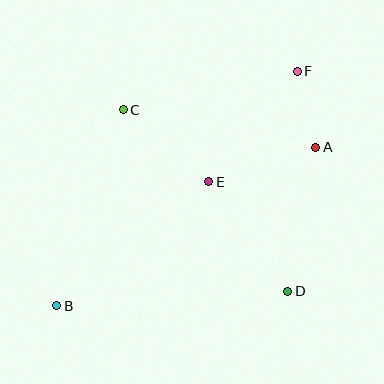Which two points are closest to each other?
Points A and F are closest to each other.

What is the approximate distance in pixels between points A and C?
The distance between A and C is approximately 196 pixels.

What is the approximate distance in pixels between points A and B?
The distance between A and B is approximately 303 pixels.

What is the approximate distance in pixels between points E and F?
The distance between E and F is approximately 142 pixels.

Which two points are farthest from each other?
Points B and F are farthest from each other.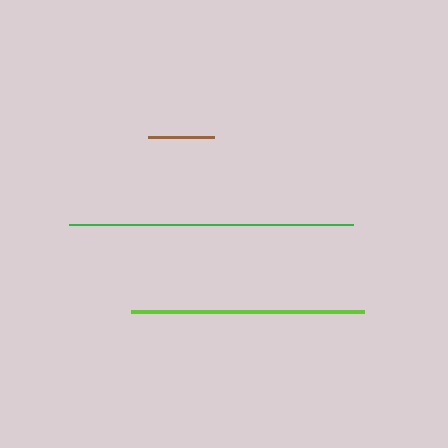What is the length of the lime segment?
The lime segment is approximately 233 pixels long.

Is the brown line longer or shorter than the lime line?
The lime line is longer than the brown line.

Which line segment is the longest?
The green line is the longest at approximately 284 pixels.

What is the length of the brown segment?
The brown segment is approximately 67 pixels long.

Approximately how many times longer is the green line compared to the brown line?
The green line is approximately 4.3 times the length of the brown line.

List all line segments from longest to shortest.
From longest to shortest: green, lime, brown.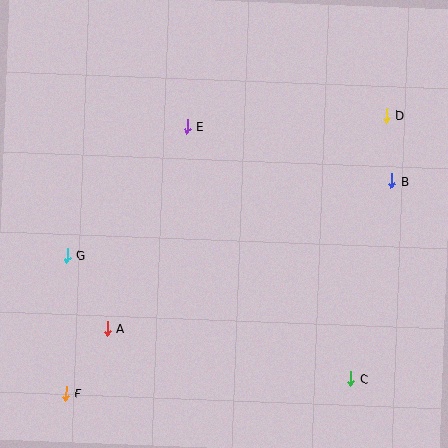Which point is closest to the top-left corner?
Point E is closest to the top-left corner.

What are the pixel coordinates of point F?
Point F is at (66, 393).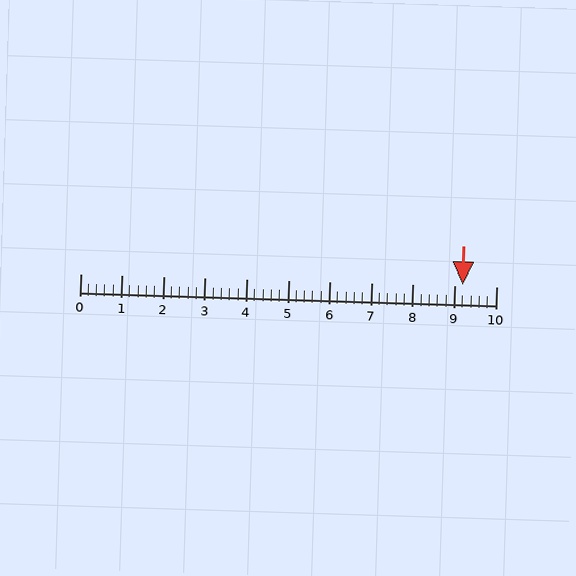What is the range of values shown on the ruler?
The ruler shows values from 0 to 10.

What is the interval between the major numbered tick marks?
The major tick marks are spaced 1 units apart.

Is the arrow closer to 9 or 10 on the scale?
The arrow is closer to 9.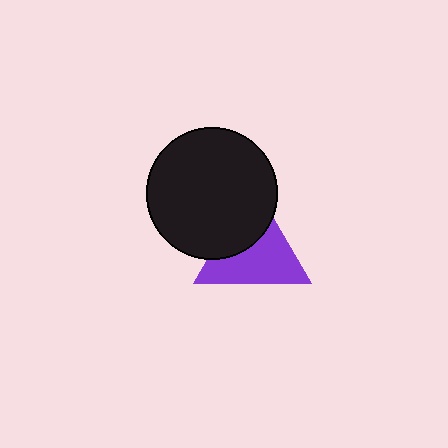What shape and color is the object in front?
The object in front is a black circle.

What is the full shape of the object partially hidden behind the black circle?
The partially hidden object is a purple triangle.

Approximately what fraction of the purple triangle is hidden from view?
Roughly 38% of the purple triangle is hidden behind the black circle.